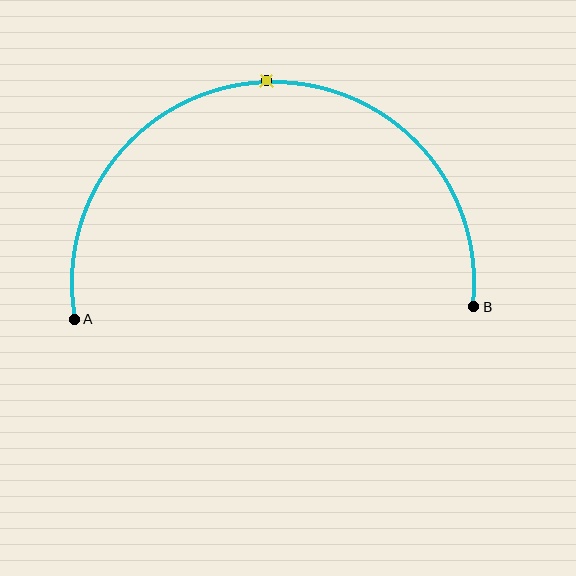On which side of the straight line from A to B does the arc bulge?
The arc bulges above the straight line connecting A and B.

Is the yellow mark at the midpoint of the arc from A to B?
Yes. The yellow mark lies on the arc at equal arc-length from both A and B — it is the arc midpoint.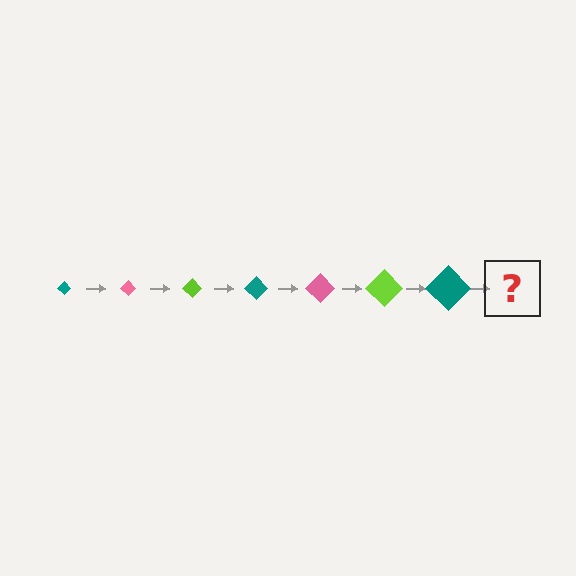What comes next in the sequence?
The next element should be a pink diamond, larger than the previous one.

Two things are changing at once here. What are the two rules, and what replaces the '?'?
The two rules are that the diamond grows larger each step and the color cycles through teal, pink, and lime. The '?' should be a pink diamond, larger than the previous one.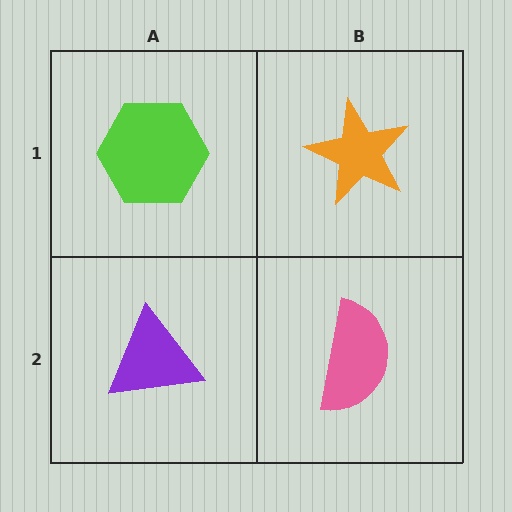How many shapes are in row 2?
2 shapes.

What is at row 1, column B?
An orange star.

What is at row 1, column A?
A lime hexagon.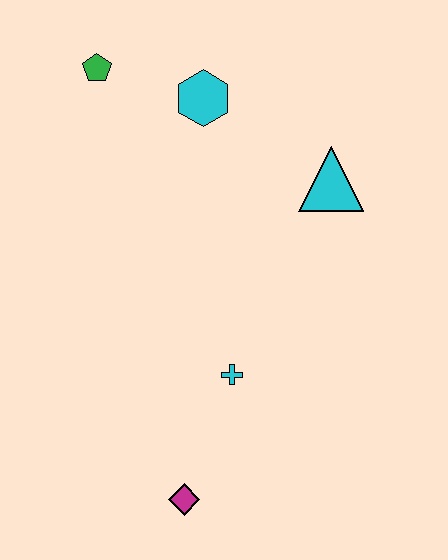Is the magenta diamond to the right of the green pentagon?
Yes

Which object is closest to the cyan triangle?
The cyan hexagon is closest to the cyan triangle.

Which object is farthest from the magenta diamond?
The green pentagon is farthest from the magenta diamond.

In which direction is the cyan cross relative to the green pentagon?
The cyan cross is below the green pentagon.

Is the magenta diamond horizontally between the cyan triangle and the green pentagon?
Yes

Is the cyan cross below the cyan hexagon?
Yes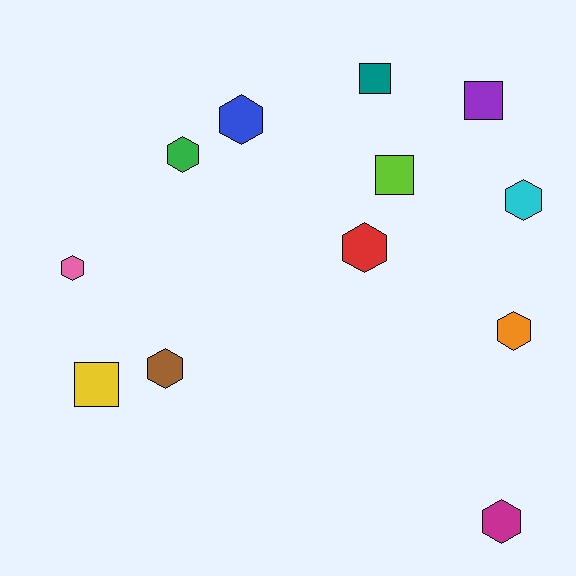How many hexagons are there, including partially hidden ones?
There are 8 hexagons.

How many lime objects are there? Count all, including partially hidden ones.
There is 1 lime object.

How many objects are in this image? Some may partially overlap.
There are 12 objects.